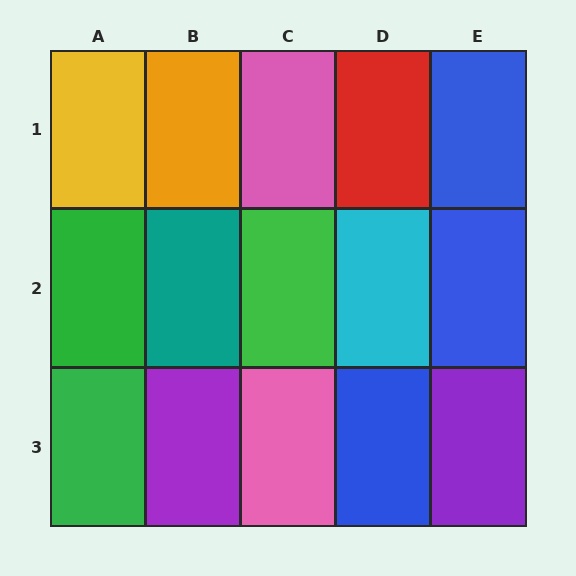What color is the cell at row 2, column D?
Cyan.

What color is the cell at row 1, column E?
Blue.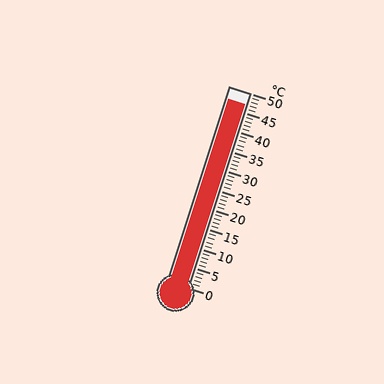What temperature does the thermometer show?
The thermometer shows approximately 47°C.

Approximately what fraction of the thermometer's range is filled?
The thermometer is filled to approximately 95% of its range.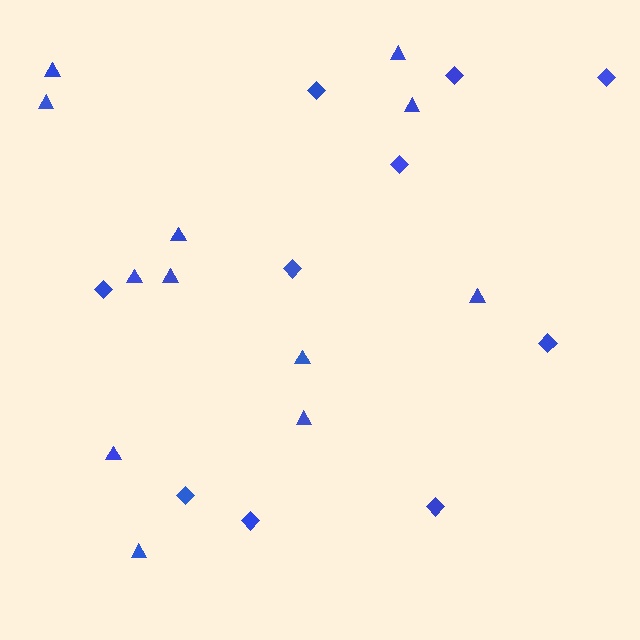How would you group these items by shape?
There are 2 groups: one group of triangles (12) and one group of diamonds (10).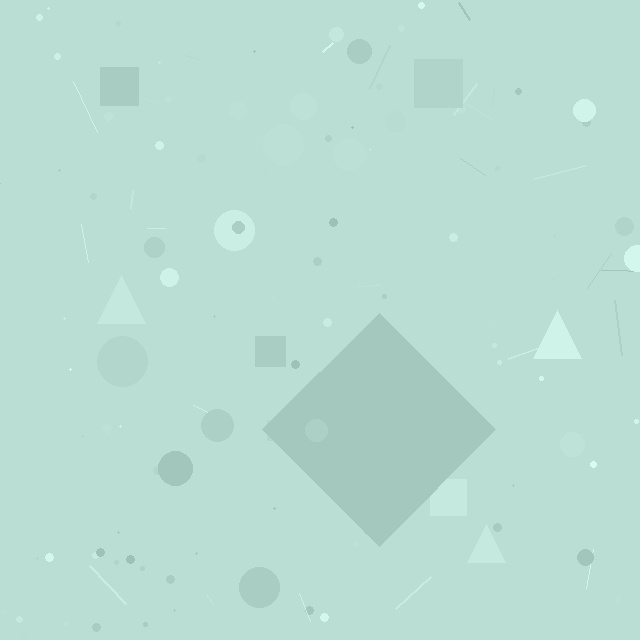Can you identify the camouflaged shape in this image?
The camouflaged shape is a diamond.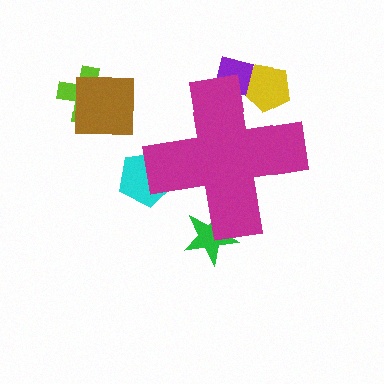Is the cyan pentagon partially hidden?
Yes, the cyan pentagon is partially hidden behind the magenta cross.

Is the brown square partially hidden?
No, the brown square is fully visible.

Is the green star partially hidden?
Yes, the green star is partially hidden behind the magenta cross.